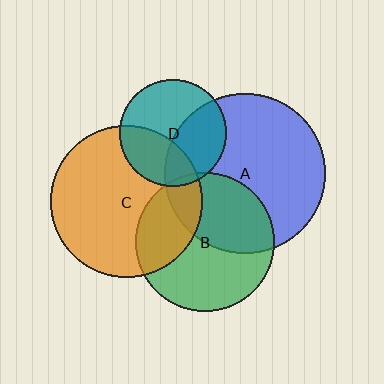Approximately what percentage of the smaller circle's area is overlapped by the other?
Approximately 40%.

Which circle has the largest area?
Circle A (blue).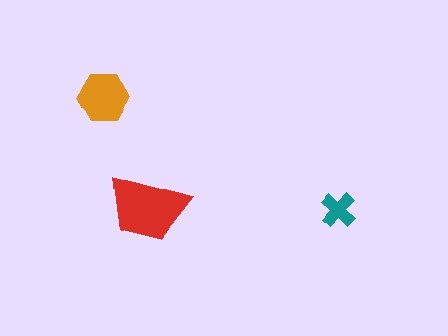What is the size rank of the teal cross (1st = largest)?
3rd.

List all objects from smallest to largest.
The teal cross, the orange hexagon, the red trapezoid.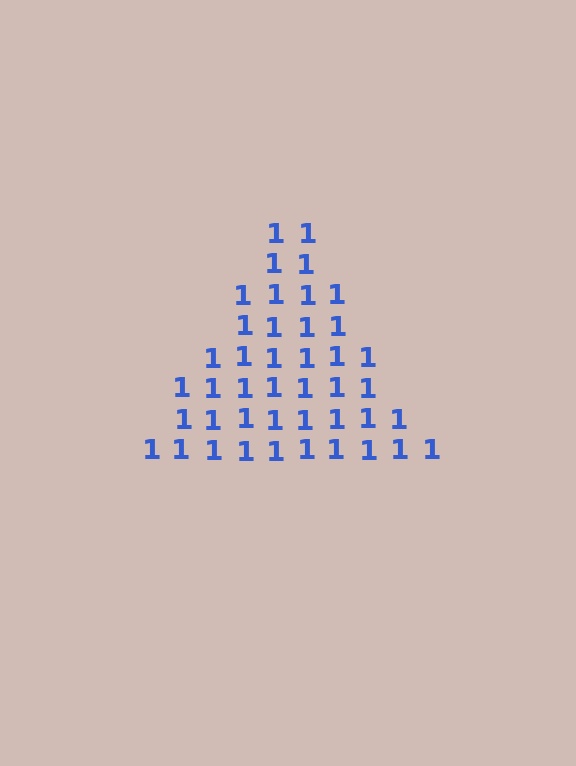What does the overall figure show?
The overall figure shows a triangle.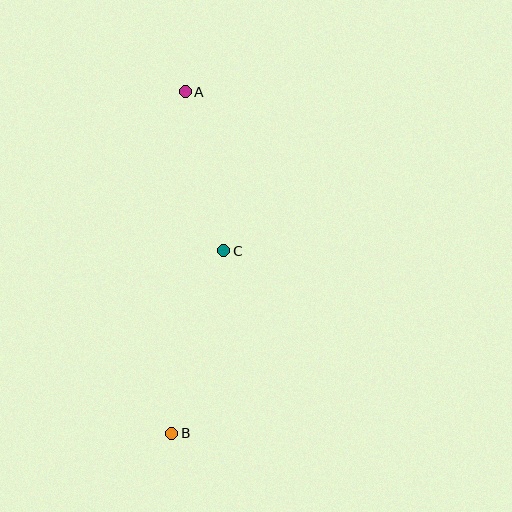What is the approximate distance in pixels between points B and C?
The distance between B and C is approximately 190 pixels.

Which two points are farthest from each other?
Points A and B are farthest from each other.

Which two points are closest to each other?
Points A and C are closest to each other.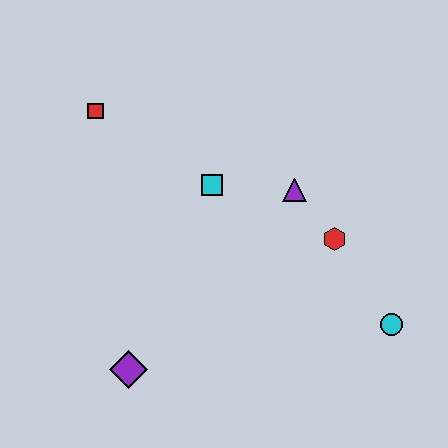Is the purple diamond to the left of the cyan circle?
Yes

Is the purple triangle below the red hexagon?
No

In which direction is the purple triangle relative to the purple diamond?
The purple triangle is above the purple diamond.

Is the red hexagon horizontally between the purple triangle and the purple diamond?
No